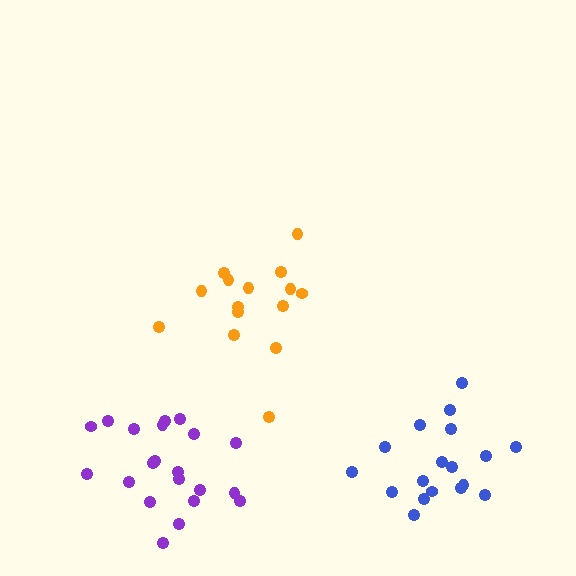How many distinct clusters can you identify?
There are 3 distinct clusters.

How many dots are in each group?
Group 1: 15 dots, Group 2: 18 dots, Group 3: 21 dots (54 total).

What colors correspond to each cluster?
The clusters are colored: orange, blue, purple.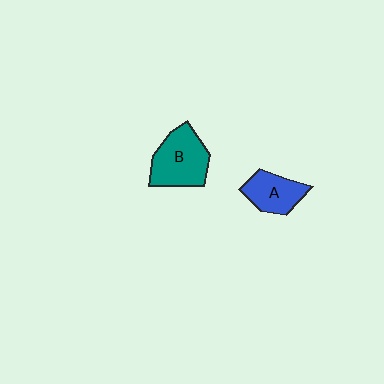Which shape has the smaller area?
Shape A (blue).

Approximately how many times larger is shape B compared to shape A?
Approximately 1.4 times.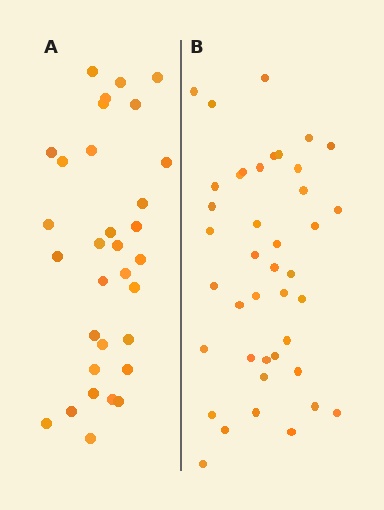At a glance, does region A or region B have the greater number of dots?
Region B (the right region) has more dots.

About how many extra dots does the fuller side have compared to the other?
Region B has roughly 8 or so more dots than region A.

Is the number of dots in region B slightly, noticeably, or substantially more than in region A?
Region B has noticeably more, but not dramatically so. The ratio is roughly 1.3 to 1.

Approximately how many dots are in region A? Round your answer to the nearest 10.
About 30 dots. (The exact count is 32, which rounds to 30.)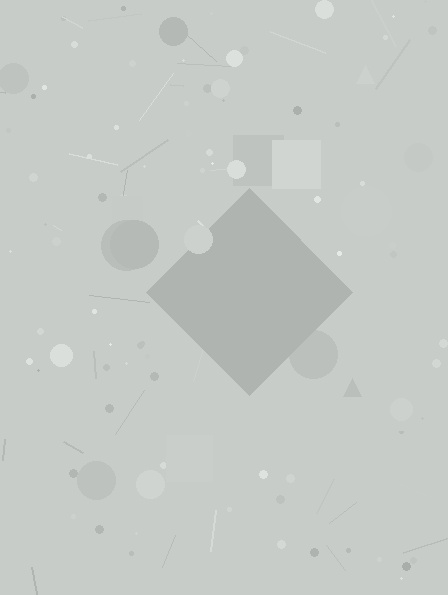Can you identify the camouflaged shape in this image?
The camouflaged shape is a diamond.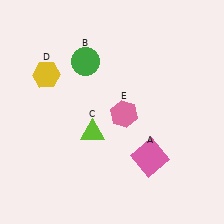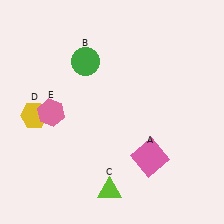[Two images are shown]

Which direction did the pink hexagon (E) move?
The pink hexagon (E) moved left.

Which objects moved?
The objects that moved are: the lime triangle (C), the yellow hexagon (D), the pink hexagon (E).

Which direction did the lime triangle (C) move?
The lime triangle (C) moved down.